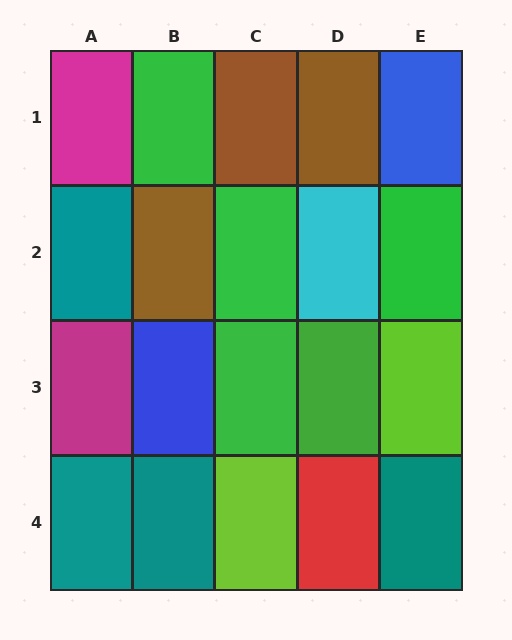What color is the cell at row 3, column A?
Magenta.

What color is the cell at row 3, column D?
Green.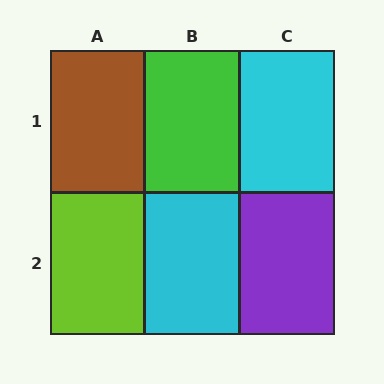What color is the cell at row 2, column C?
Purple.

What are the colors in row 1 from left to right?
Brown, green, cyan.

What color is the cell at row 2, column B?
Cyan.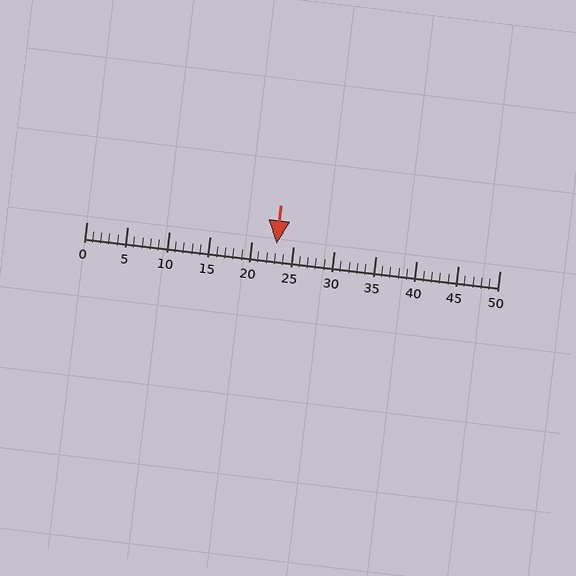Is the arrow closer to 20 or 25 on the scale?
The arrow is closer to 25.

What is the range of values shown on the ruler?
The ruler shows values from 0 to 50.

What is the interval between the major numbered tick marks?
The major tick marks are spaced 5 units apart.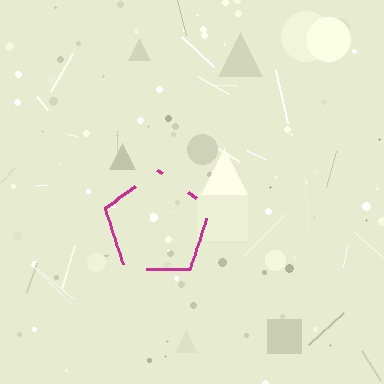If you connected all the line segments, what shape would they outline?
They would outline a pentagon.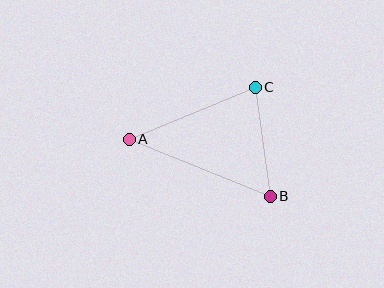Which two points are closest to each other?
Points B and C are closest to each other.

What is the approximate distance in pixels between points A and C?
The distance between A and C is approximately 137 pixels.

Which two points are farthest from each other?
Points A and B are farthest from each other.